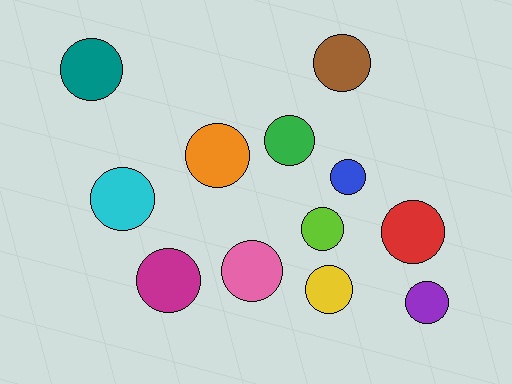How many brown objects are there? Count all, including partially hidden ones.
There is 1 brown object.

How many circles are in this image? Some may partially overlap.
There are 12 circles.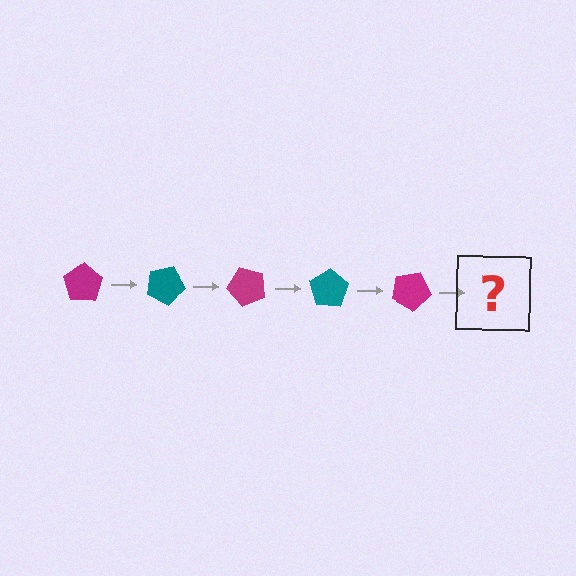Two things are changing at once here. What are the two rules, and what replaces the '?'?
The two rules are that it rotates 25 degrees each step and the color cycles through magenta and teal. The '?' should be a teal pentagon, rotated 125 degrees from the start.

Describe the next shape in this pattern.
It should be a teal pentagon, rotated 125 degrees from the start.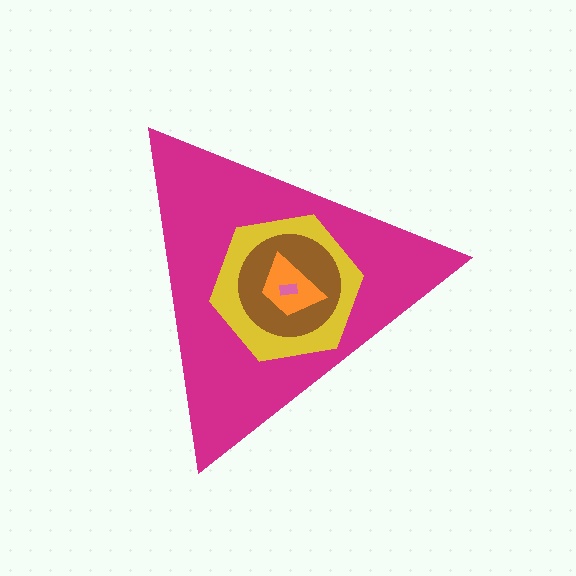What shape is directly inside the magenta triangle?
The yellow hexagon.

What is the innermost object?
The pink rectangle.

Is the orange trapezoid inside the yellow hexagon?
Yes.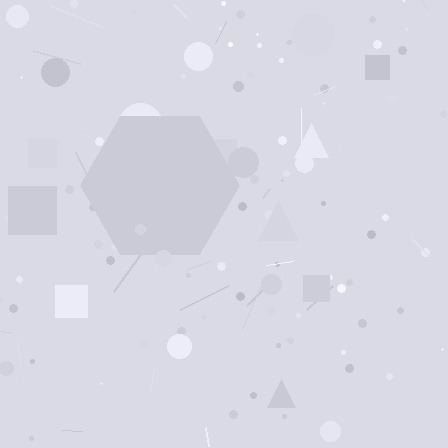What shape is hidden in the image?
A hexagon is hidden in the image.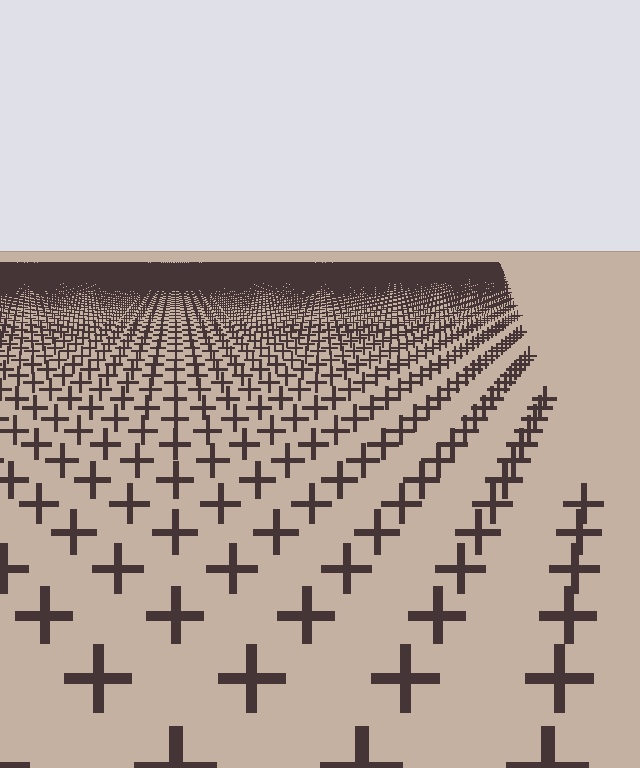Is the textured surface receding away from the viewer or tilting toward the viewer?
The surface is receding away from the viewer. Texture elements get smaller and denser toward the top.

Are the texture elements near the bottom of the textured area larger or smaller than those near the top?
Larger. Near the bottom, elements are closer to the viewer and appear at a bigger on-screen size.